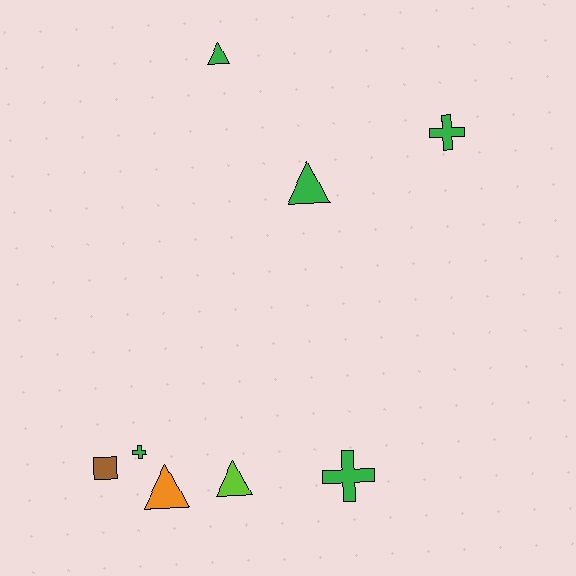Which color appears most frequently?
Green, with 5 objects.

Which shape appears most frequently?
Triangle, with 4 objects.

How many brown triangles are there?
There are no brown triangles.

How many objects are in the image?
There are 8 objects.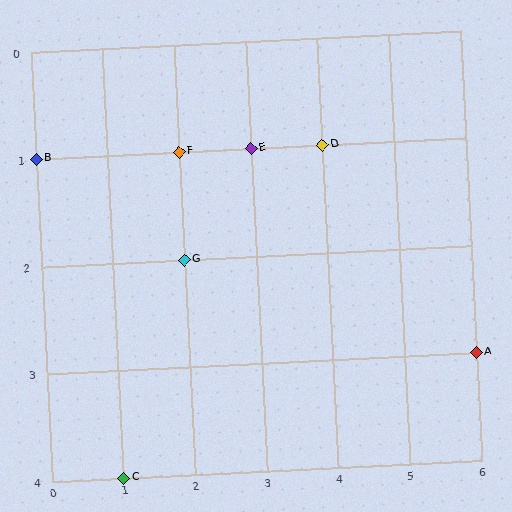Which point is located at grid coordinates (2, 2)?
Point G is at (2, 2).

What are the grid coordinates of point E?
Point E is at grid coordinates (3, 1).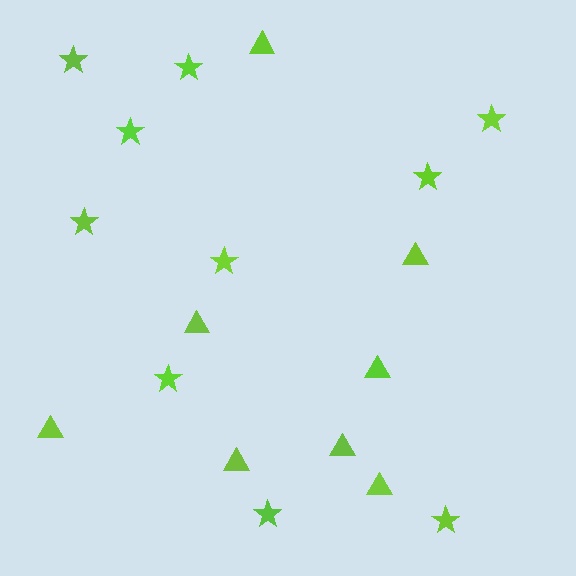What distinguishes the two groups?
There are 2 groups: one group of triangles (8) and one group of stars (10).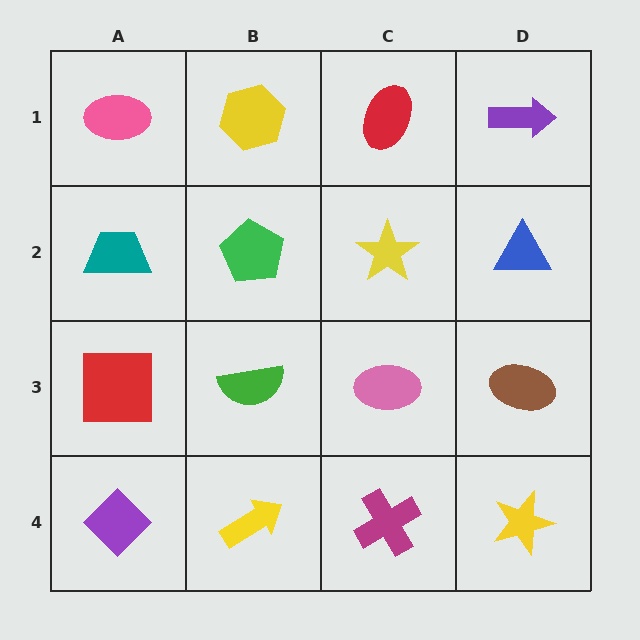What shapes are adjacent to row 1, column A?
A teal trapezoid (row 2, column A), a yellow hexagon (row 1, column B).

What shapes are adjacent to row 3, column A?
A teal trapezoid (row 2, column A), a purple diamond (row 4, column A), a green semicircle (row 3, column B).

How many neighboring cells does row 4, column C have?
3.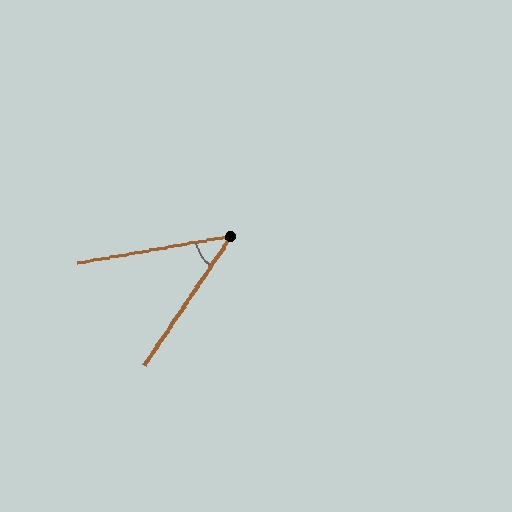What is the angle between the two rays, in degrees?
Approximately 46 degrees.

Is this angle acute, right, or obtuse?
It is acute.